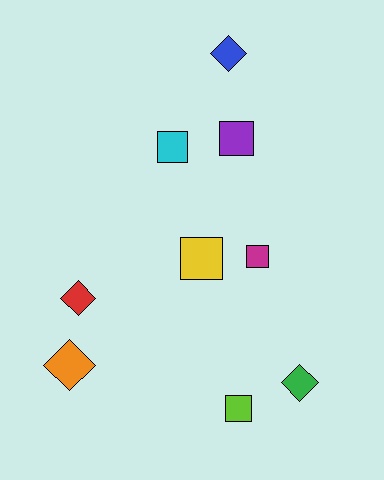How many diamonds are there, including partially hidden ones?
There are 4 diamonds.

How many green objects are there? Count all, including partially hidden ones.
There is 1 green object.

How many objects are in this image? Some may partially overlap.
There are 9 objects.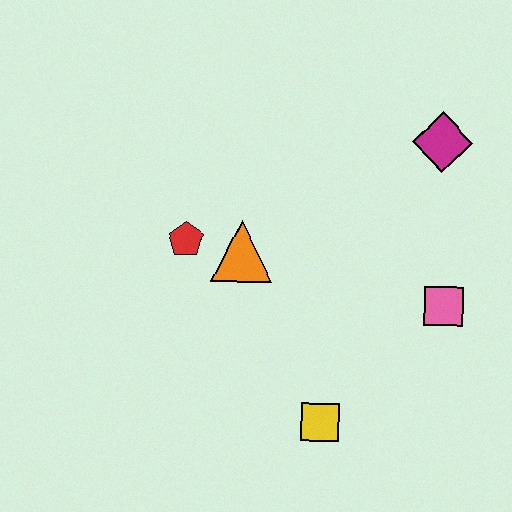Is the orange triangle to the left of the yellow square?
Yes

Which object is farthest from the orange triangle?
The magenta diamond is farthest from the orange triangle.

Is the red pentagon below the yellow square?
No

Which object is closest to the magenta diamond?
The pink square is closest to the magenta diamond.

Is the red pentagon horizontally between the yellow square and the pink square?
No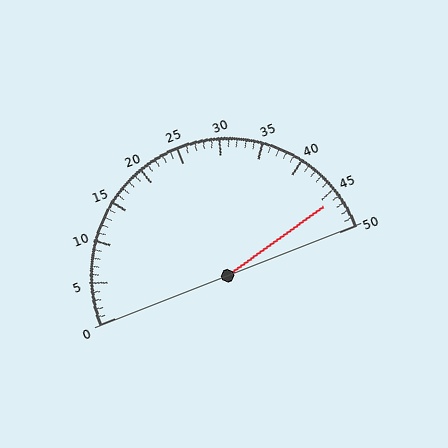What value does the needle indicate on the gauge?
The needle indicates approximately 46.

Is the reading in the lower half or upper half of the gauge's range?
The reading is in the upper half of the range (0 to 50).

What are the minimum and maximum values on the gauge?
The gauge ranges from 0 to 50.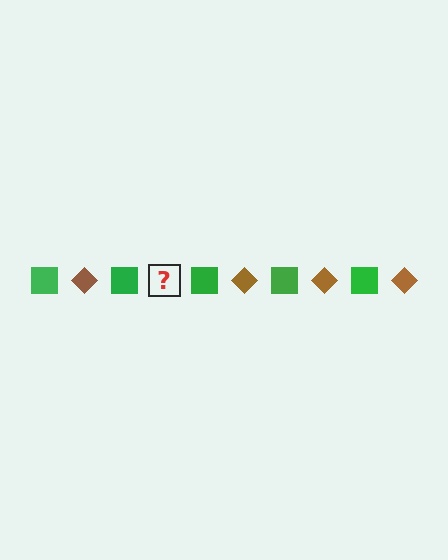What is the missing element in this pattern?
The missing element is a brown diamond.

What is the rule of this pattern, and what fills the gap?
The rule is that the pattern alternates between green square and brown diamond. The gap should be filled with a brown diamond.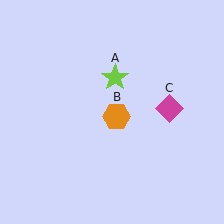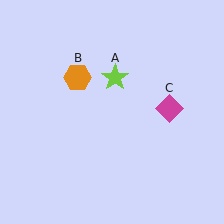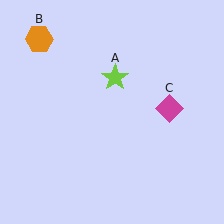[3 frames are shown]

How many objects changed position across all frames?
1 object changed position: orange hexagon (object B).